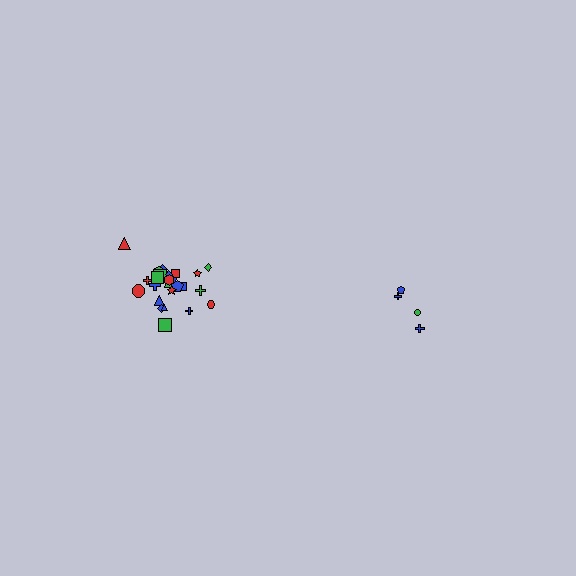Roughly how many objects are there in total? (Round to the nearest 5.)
Roughly 30 objects in total.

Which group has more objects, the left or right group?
The left group.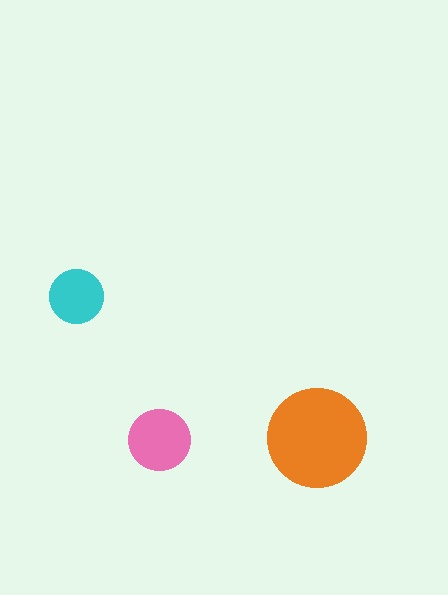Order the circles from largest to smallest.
the orange one, the pink one, the cyan one.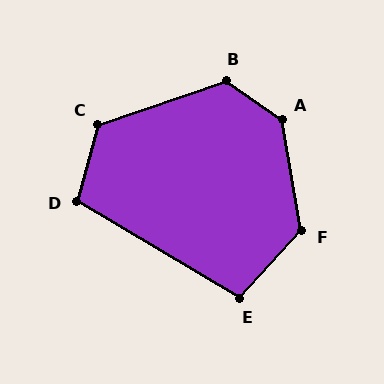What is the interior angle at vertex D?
Approximately 105 degrees (obtuse).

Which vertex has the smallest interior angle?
E, at approximately 102 degrees.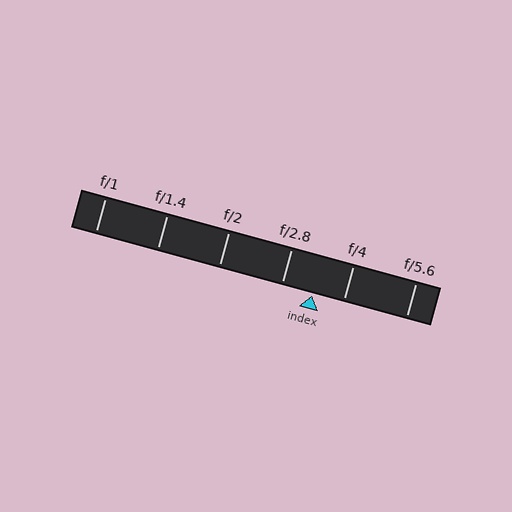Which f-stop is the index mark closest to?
The index mark is closest to f/2.8.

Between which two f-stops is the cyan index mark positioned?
The index mark is between f/2.8 and f/4.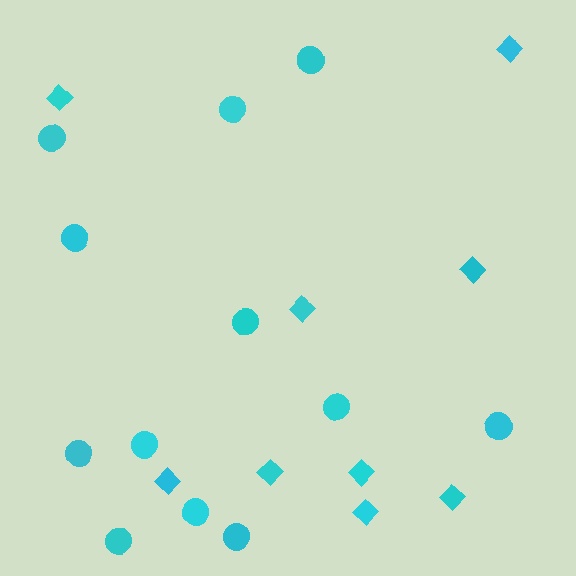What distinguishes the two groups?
There are 2 groups: one group of circles (12) and one group of diamonds (9).